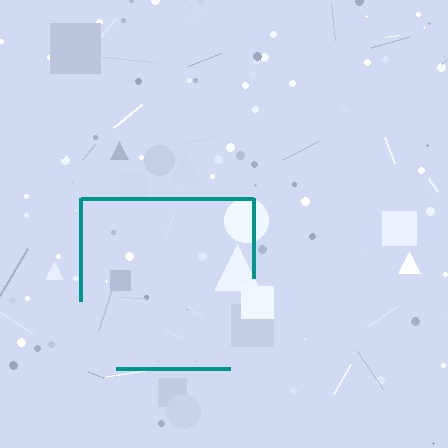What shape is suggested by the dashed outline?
The dashed outline suggests a square.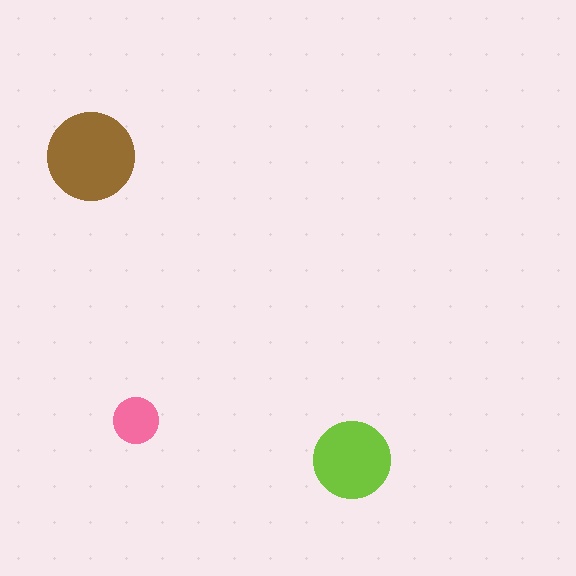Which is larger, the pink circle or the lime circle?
The lime one.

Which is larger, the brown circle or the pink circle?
The brown one.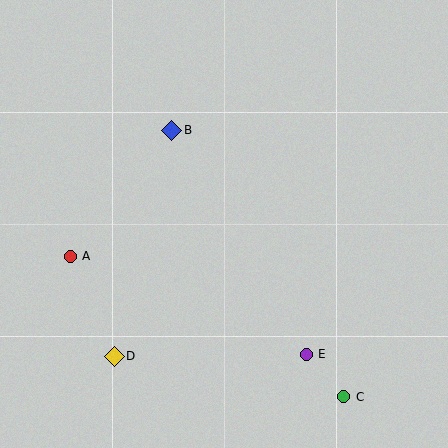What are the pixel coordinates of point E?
Point E is at (306, 354).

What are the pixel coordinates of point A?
Point A is at (70, 256).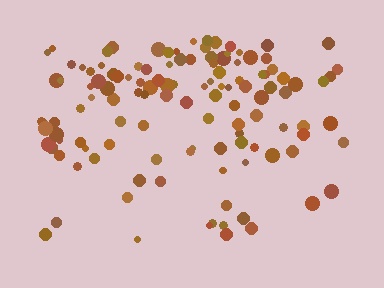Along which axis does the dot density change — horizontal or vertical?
Vertical.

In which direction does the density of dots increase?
From bottom to top, with the top side densest.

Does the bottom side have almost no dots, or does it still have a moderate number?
Still a moderate number, just noticeably fewer than the top.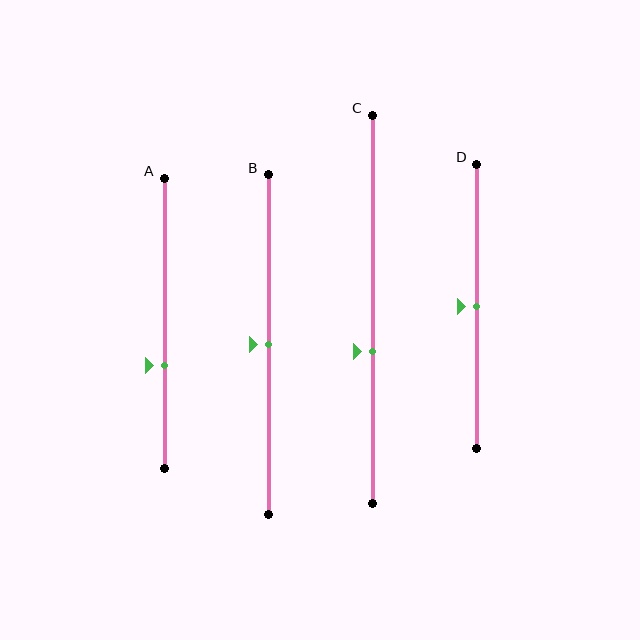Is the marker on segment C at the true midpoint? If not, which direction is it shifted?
No, the marker on segment C is shifted downward by about 11% of the segment length.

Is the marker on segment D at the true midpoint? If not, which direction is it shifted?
Yes, the marker on segment D is at the true midpoint.